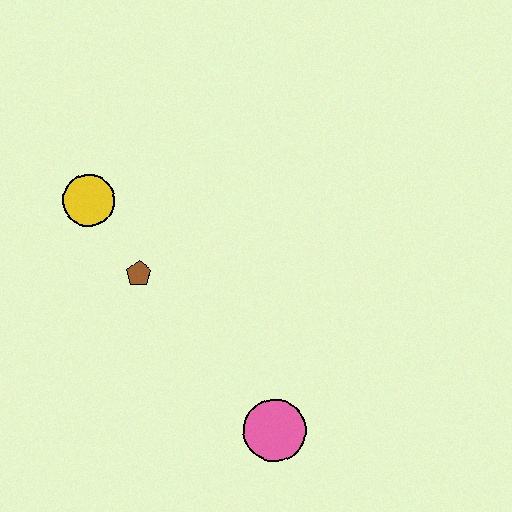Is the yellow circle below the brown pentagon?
No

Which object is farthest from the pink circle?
The yellow circle is farthest from the pink circle.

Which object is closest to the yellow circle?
The brown pentagon is closest to the yellow circle.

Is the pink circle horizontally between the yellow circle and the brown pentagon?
No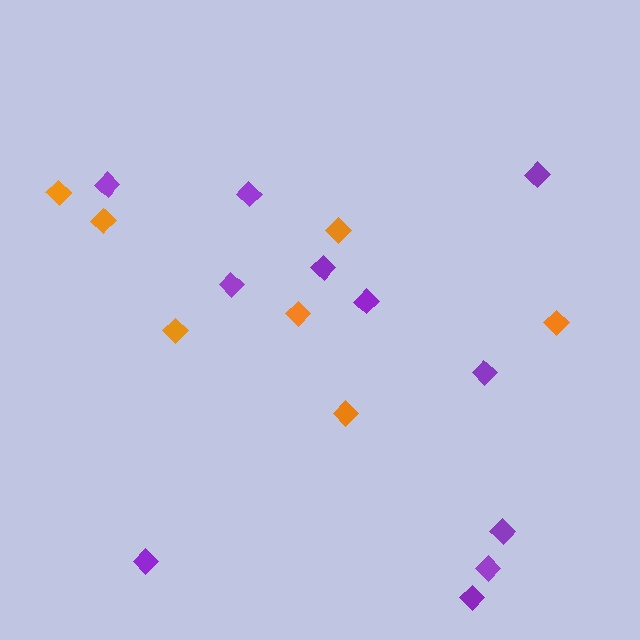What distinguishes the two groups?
There are 2 groups: one group of orange diamonds (7) and one group of purple diamonds (11).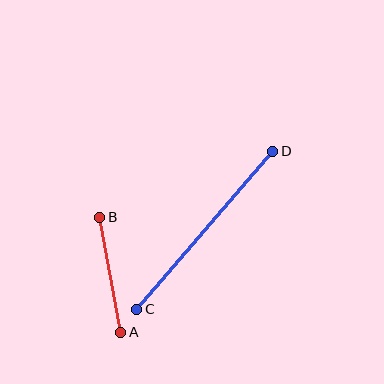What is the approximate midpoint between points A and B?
The midpoint is at approximately (110, 275) pixels.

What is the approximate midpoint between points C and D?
The midpoint is at approximately (205, 230) pixels.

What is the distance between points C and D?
The distance is approximately 209 pixels.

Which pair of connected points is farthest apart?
Points C and D are farthest apart.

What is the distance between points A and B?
The distance is approximately 117 pixels.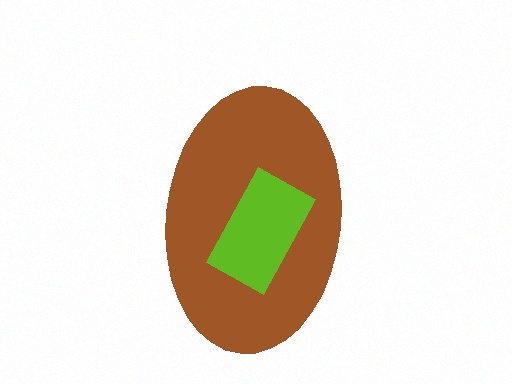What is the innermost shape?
The lime rectangle.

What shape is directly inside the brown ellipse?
The lime rectangle.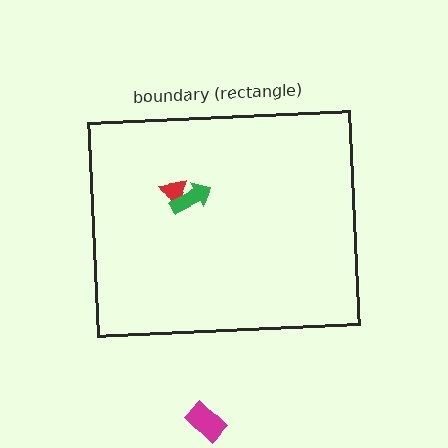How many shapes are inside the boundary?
2 inside, 1 outside.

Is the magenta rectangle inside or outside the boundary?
Outside.